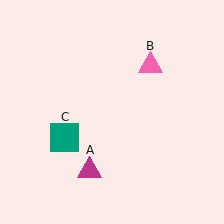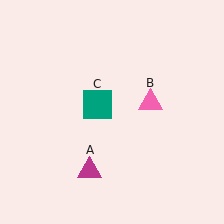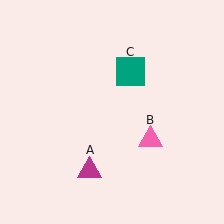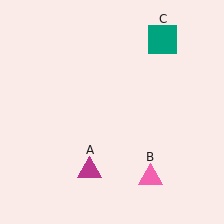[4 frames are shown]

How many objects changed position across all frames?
2 objects changed position: pink triangle (object B), teal square (object C).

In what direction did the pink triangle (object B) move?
The pink triangle (object B) moved down.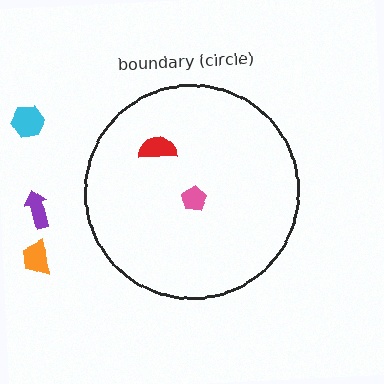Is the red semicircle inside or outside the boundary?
Inside.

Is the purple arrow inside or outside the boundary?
Outside.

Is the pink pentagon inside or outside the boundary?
Inside.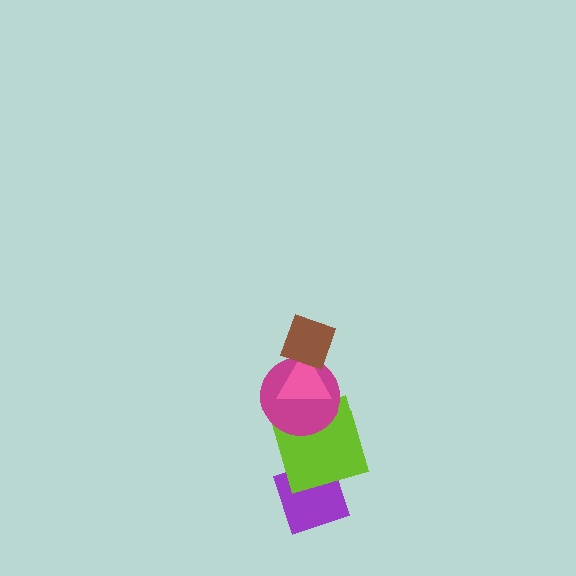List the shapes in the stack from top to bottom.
From top to bottom: the brown diamond, the pink triangle, the magenta circle, the lime square, the purple diamond.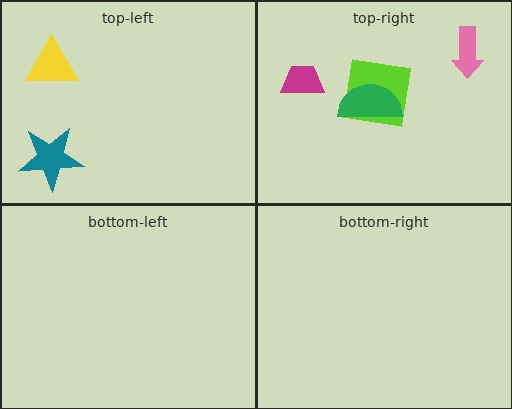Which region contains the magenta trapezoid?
The top-right region.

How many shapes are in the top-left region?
2.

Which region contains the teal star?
The top-left region.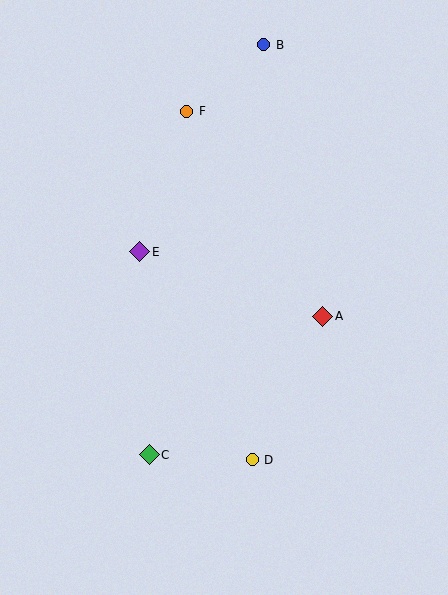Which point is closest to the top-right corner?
Point B is closest to the top-right corner.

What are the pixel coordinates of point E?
Point E is at (140, 252).